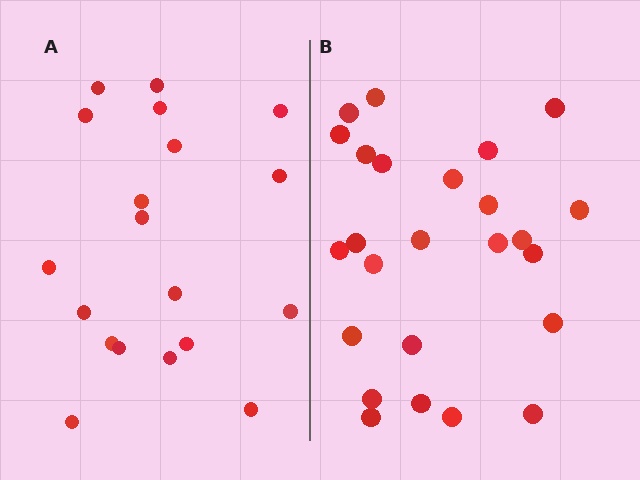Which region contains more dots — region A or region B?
Region B (the right region) has more dots.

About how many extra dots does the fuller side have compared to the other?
Region B has about 6 more dots than region A.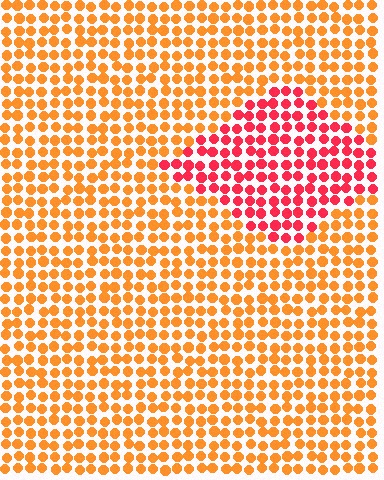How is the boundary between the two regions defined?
The boundary is defined purely by a slight shift in hue (about 40 degrees). Spacing, size, and orientation are identical on both sides.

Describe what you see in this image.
The image is filled with small orange elements in a uniform arrangement. A diamond-shaped region is visible where the elements are tinted to a slightly different hue, forming a subtle color boundary.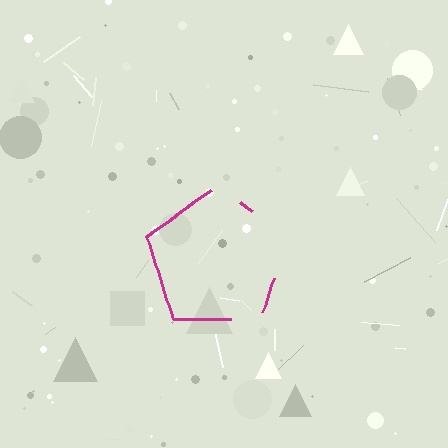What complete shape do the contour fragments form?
The contour fragments form a pentagon.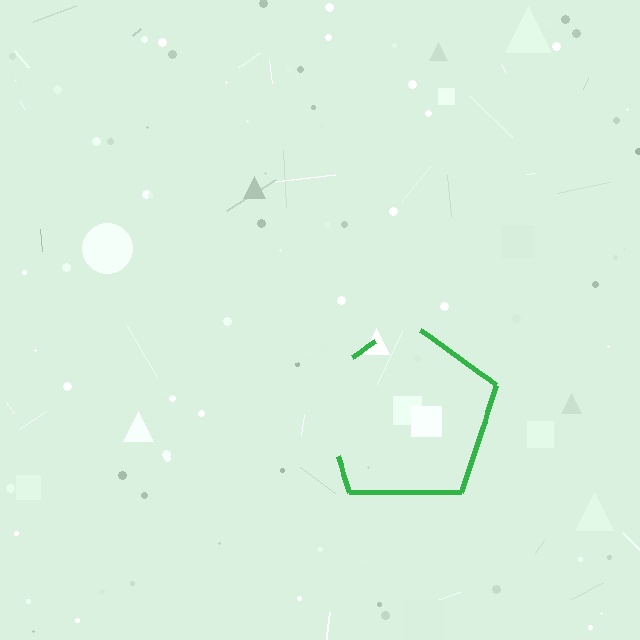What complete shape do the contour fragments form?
The contour fragments form a pentagon.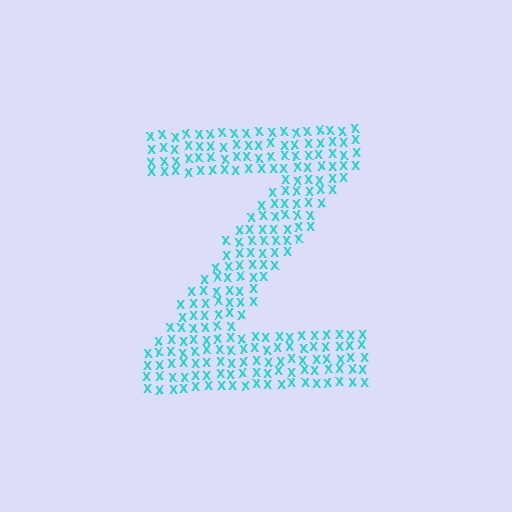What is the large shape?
The large shape is the letter Z.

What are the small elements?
The small elements are letter X's.